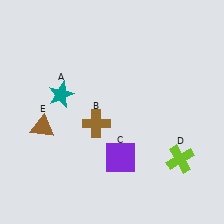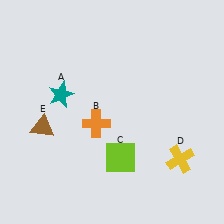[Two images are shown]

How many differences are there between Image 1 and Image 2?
There are 3 differences between the two images.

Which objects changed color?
B changed from brown to orange. C changed from purple to lime. D changed from lime to yellow.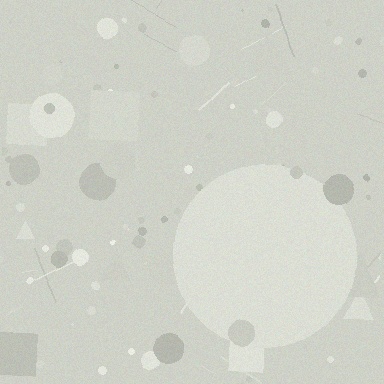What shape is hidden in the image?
A circle is hidden in the image.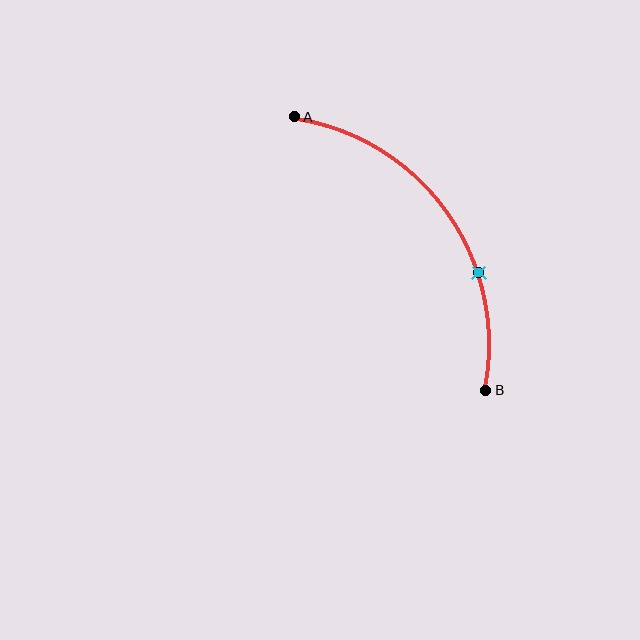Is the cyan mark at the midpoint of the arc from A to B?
No. The cyan mark lies on the arc but is closer to endpoint B. The arc midpoint would be at the point on the curve equidistant along the arc from both A and B.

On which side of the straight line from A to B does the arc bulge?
The arc bulges above and to the right of the straight line connecting A and B.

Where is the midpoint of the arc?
The arc midpoint is the point on the curve farthest from the straight line joining A and B. It sits above and to the right of that line.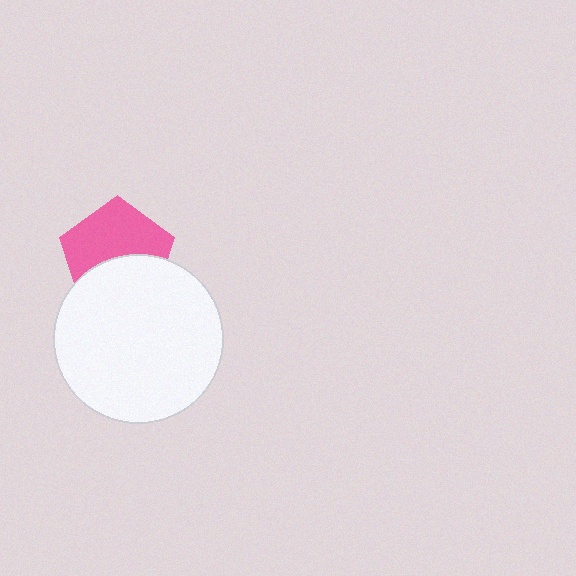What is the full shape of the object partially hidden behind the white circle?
The partially hidden object is a pink pentagon.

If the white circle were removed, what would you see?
You would see the complete pink pentagon.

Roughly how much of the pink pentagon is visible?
About half of it is visible (roughly 57%).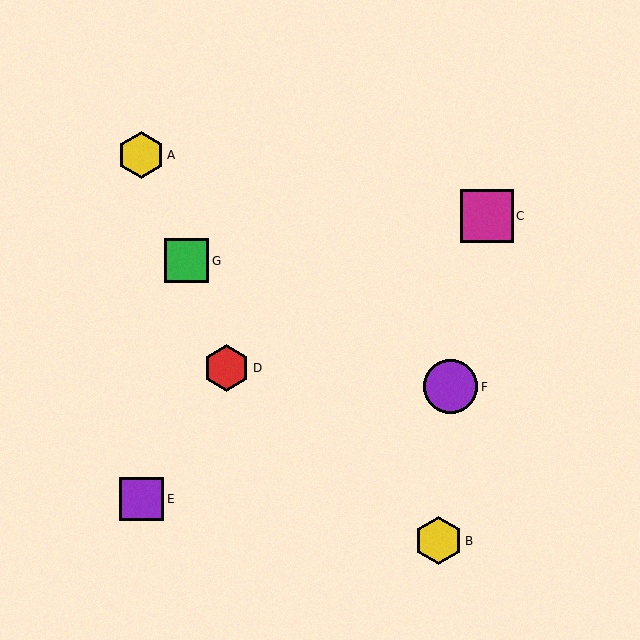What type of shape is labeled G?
Shape G is a green square.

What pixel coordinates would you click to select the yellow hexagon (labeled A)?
Click at (141, 155) to select the yellow hexagon A.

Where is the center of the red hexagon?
The center of the red hexagon is at (226, 368).